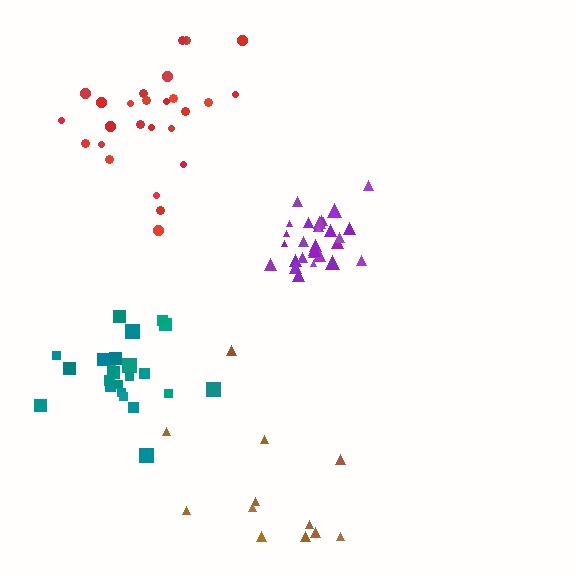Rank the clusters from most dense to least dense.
purple, teal, red, brown.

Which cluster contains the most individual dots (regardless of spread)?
Purple (31).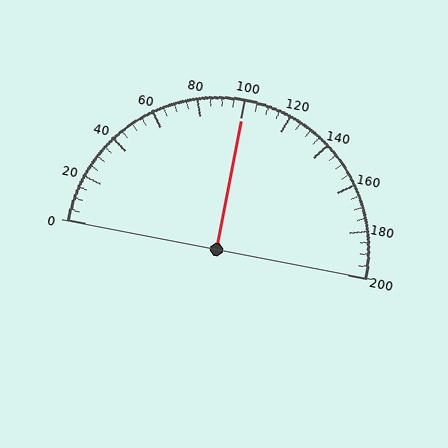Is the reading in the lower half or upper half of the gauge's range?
The reading is in the upper half of the range (0 to 200).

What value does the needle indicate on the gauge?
The needle indicates approximately 100.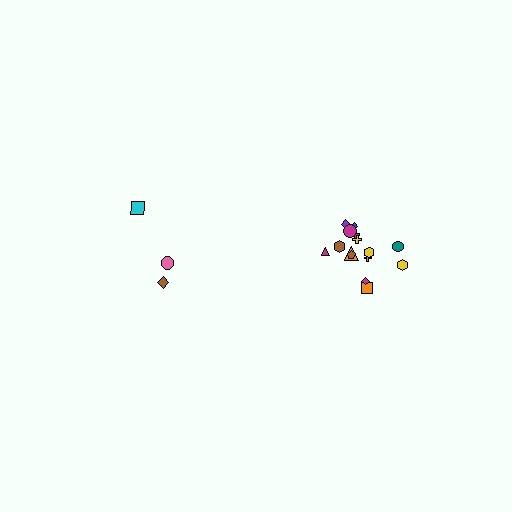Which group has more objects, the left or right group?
The right group.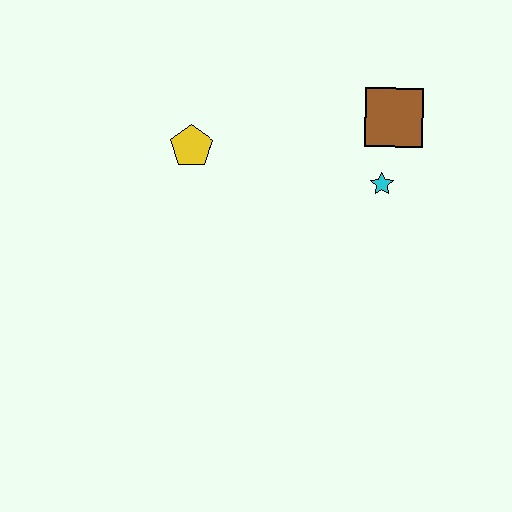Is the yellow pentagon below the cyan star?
No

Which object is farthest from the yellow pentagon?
The brown square is farthest from the yellow pentagon.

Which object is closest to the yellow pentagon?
The cyan star is closest to the yellow pentagon.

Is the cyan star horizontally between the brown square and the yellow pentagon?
Yes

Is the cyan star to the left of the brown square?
Yes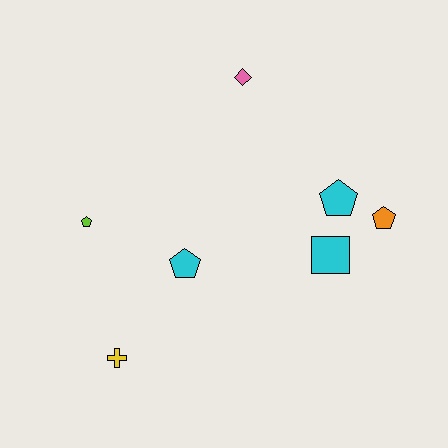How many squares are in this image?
There is 1 square.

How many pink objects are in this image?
There is 1 pink object.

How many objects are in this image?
There are 7 objects.